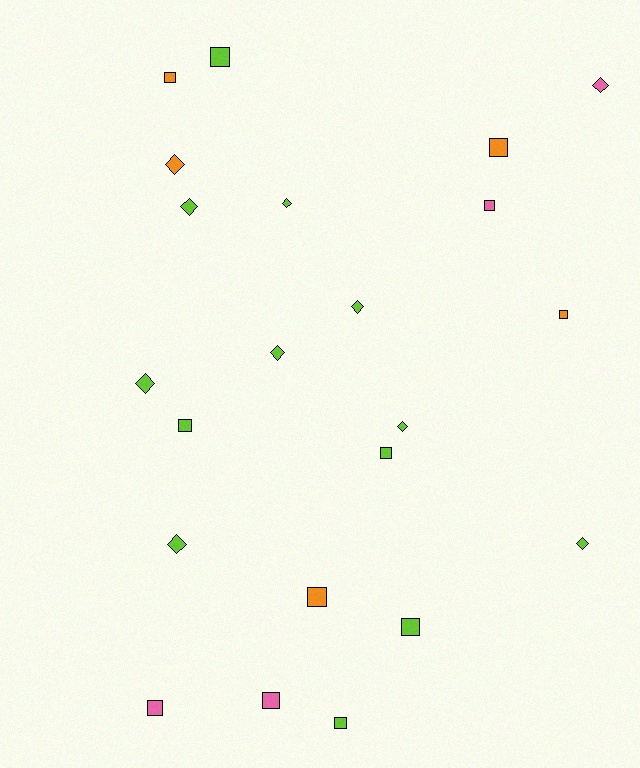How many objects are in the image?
There are 22 objects.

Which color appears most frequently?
Lime, with 13 objects.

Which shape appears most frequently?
Square, with 12 objects.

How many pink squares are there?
There are 3 pink squares.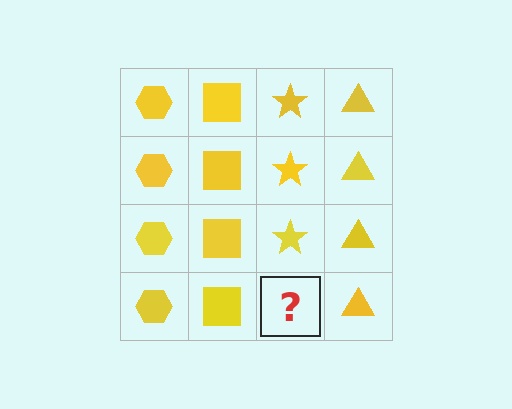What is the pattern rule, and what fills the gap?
The rule is that each column has a consistent shape. The gap should be filled with a yellow star.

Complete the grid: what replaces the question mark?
The question mark should be replaced with a yellow star.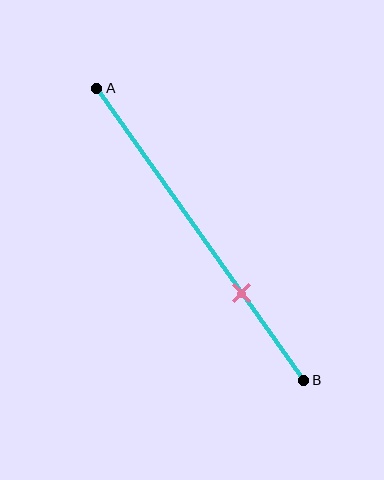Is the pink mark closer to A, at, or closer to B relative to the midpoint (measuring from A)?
The pink mark is closer to point B than the midpoint of segment AB.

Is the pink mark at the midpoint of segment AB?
No, the mark is at about 70% from A, not at the 50% midpoint.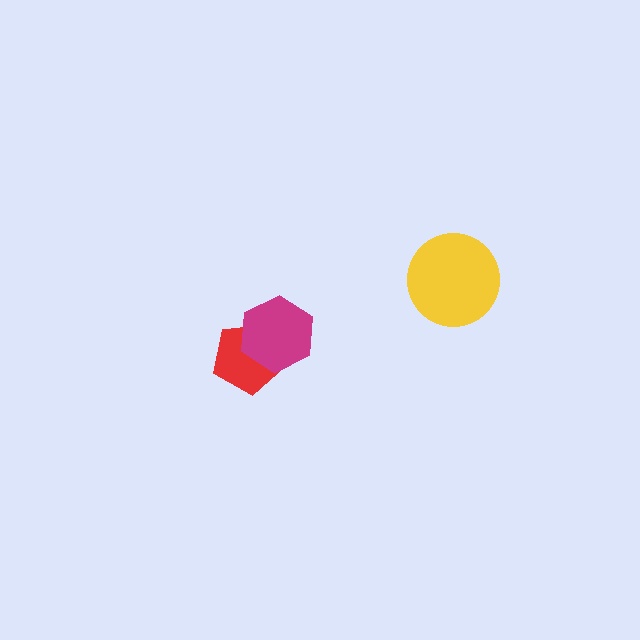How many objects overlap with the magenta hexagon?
1 object overlaps with the magenta hexagon.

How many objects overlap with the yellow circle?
0 objects overlap with the yellow circle.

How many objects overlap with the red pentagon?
1 object overlaps with the red pentagon.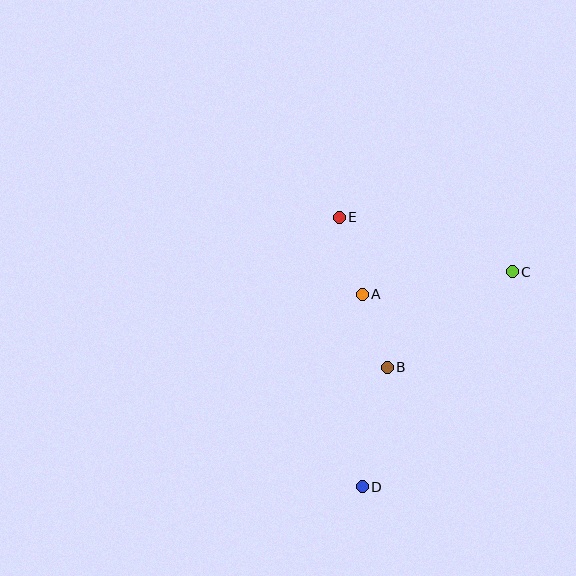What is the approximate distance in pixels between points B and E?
The distance between B and E is approximately 157 pixels.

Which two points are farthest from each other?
Points D and E are farthest from each other.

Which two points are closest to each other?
Points A and B are closest to each other.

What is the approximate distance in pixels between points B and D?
The distance between B and D is approximately 122 pixels.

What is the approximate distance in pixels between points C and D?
The distance between C and D is approximately 262 pixels.